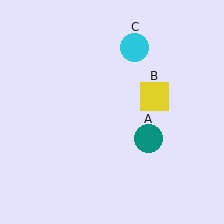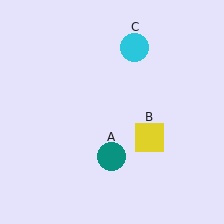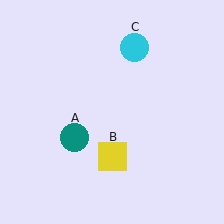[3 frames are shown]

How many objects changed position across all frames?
2 objects changed position: teal circle (object A), yellow square (object B).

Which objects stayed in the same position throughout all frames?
Cyan circle (object C) remained stationary.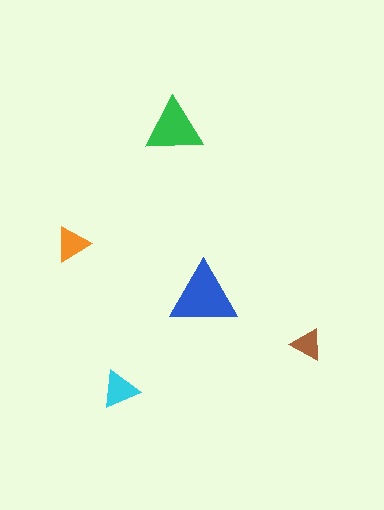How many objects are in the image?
There are 5 objects in the image.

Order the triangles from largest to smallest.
the blue one, the green one, the cyan one, the orange one, the brown one.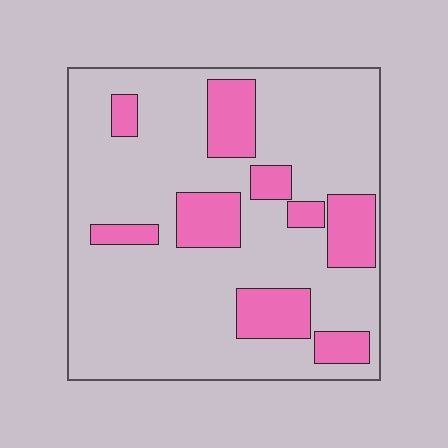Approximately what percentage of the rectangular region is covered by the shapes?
Approximately 20%.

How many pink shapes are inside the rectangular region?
9.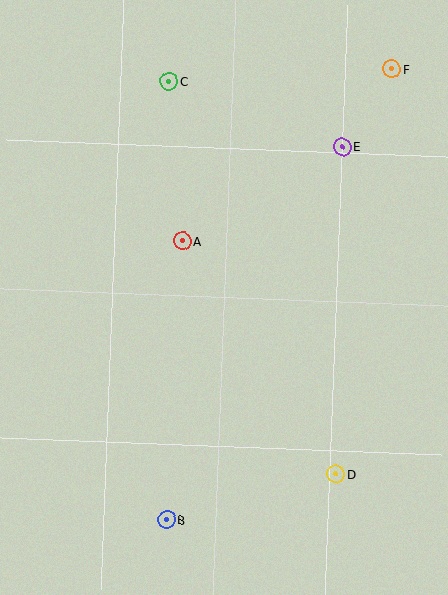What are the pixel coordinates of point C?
Point C is at (169, 82).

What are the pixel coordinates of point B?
Point B is at (166, 520).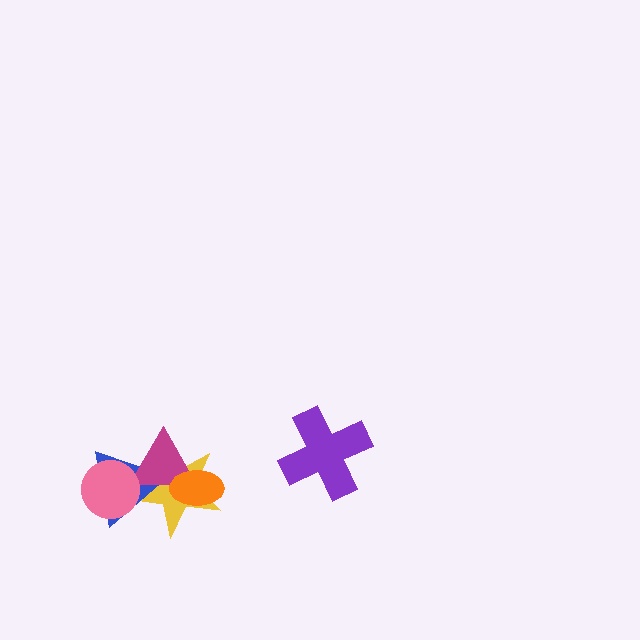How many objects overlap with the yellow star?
4 objects overlap with the yellow star.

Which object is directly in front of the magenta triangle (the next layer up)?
The orange ellipse is directly in front of the magenta triangle.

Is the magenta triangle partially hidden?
Yes, it is partially covered by another shape.